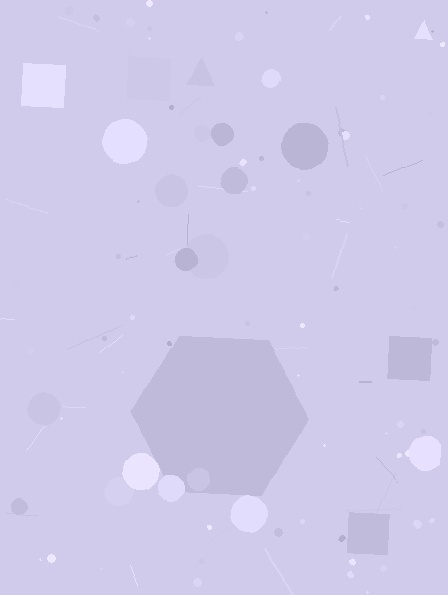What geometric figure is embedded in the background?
A hexagon is embedded in the background.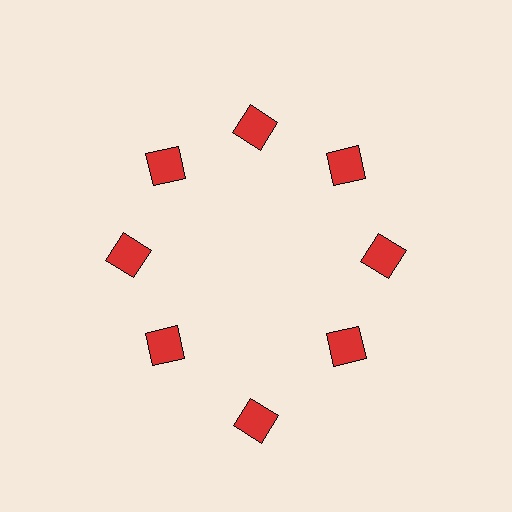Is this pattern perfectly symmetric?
No. The 8 red squares are arranged in a ring, but one element near the 6 o'clock position is pushed outward from the center, breaking the 8-fold rotational symmetry.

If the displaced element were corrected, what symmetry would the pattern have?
It would have 8-fold rotational symmetry — the pattern would map onto itself every 45 degrees.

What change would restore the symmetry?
The symmetry would be restored by moving it inward, back onto the ring so that all 8 squares sit at equal angles and equal distance from the center.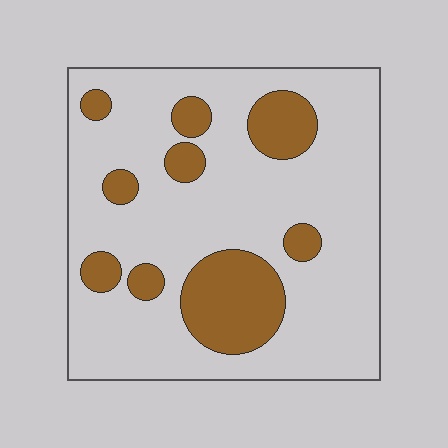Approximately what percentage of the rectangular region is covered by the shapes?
Approximately 20%.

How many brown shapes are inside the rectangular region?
9.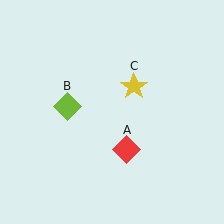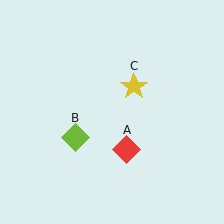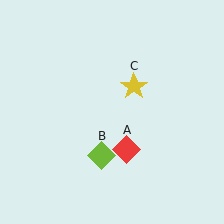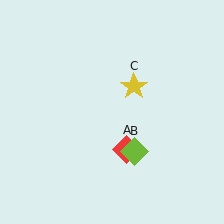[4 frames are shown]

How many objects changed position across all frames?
1 object changed position: lime diamond (object B).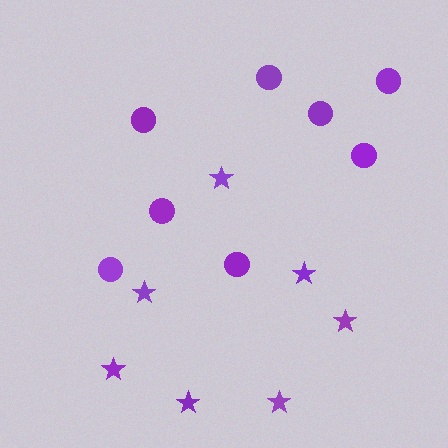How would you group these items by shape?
There are 2 groups: one group of stars (7) and one group of circles (8).